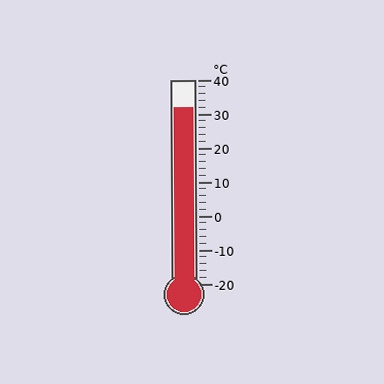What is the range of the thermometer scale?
The thermometer scale ranges from -20°C to 40°C.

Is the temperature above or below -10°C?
The temperature is above -10°C.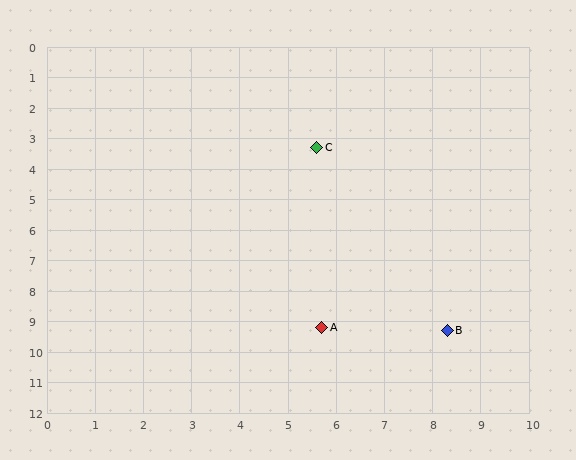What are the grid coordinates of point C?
Point C is at approximately (5.6, 3.3).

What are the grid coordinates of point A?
Point A is at approximately (5.7, 9.2).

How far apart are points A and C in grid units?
Points A and C are about 5.9 grid units apart.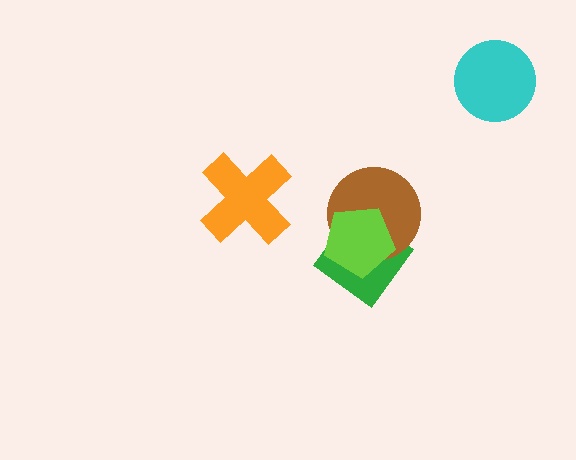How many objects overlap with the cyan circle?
0 objects overlap with the cyan circle.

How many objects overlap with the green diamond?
2 objects overlap with the green diamond.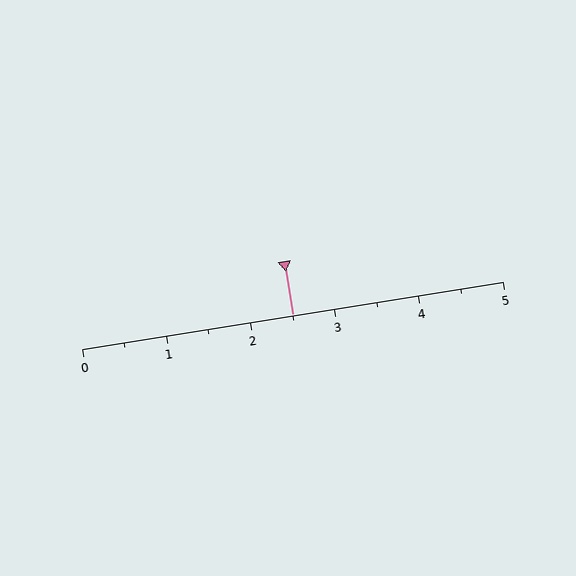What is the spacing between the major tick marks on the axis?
The major ticks are spaced 1 apart.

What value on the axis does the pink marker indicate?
The marker indicates approximately 2.5.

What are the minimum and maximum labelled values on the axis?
The axis runs from 0 to 5.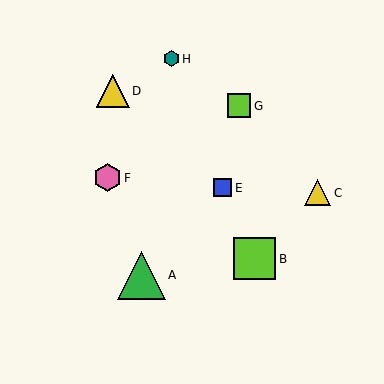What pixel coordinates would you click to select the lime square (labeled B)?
Click at (255, 259) to select the lime square B.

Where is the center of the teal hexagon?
The center of the teal hexagon is at (171, 59).